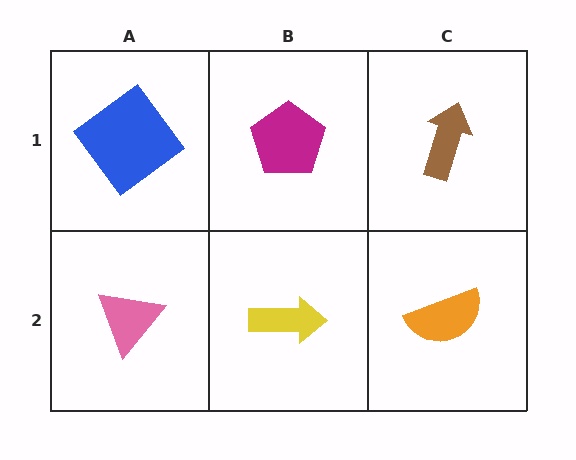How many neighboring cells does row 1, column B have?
3.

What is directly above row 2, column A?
A blue diamond.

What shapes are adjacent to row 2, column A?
A blue diamond (row 1, column A), a yellow arrow (row 2, column B).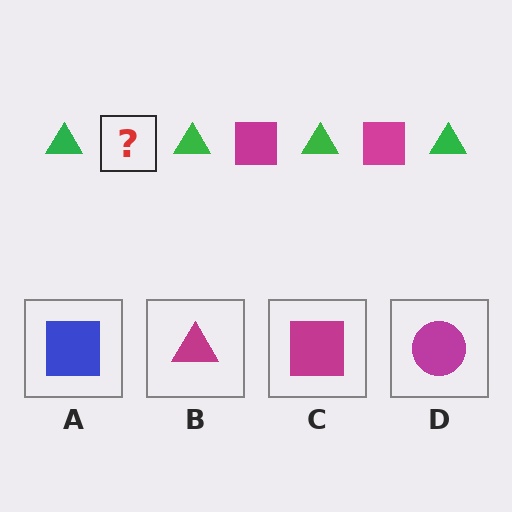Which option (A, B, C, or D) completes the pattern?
C.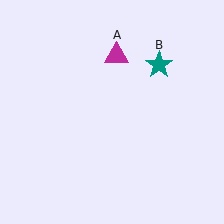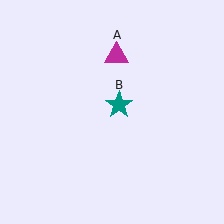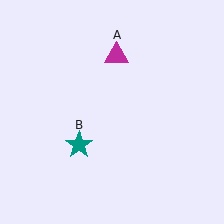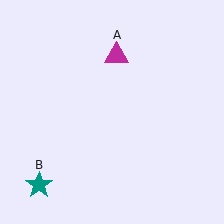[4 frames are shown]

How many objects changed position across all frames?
1 object changed position: teal star (object B).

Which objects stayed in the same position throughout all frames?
Magenta triangle (object A) remained stationary.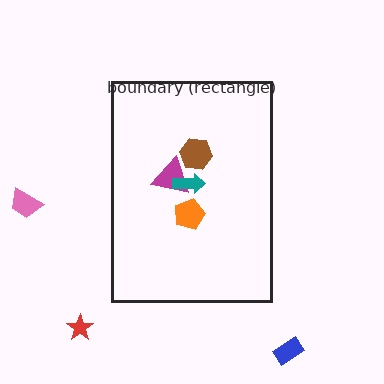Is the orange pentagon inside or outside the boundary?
Inside.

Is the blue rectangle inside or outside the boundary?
Outside.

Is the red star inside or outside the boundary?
Outside.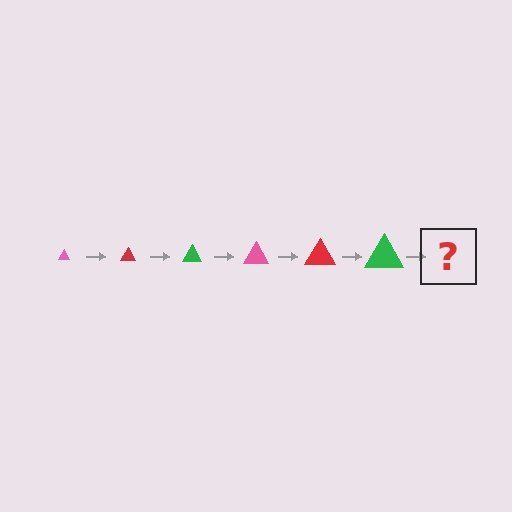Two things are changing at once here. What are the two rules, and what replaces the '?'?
The two rules are that the triangle grows larger each step and the color cycles through pink, red, and green. The '?' should be a pink triangle, larger than the previous one.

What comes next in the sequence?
The next element should be a pink triangle, larger than the previous one.